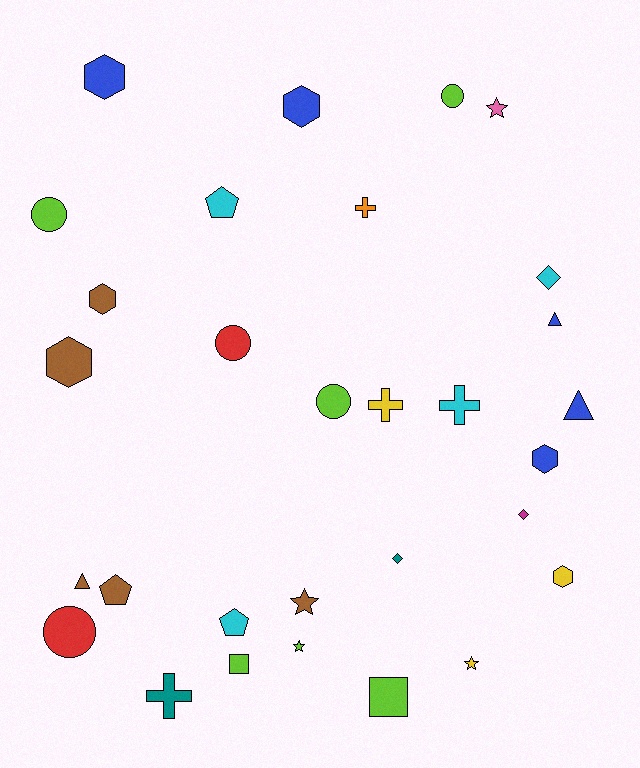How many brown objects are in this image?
There are 5 brown objects.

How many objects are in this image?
There are 30 objects.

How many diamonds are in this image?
There are 3 diamonds.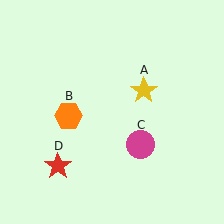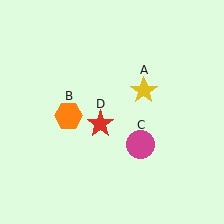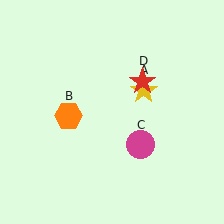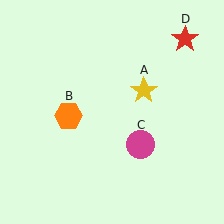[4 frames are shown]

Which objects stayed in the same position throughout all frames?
Yellow star (object A) and orange hexagon (object B) and magenta circle (object C) remained stationary.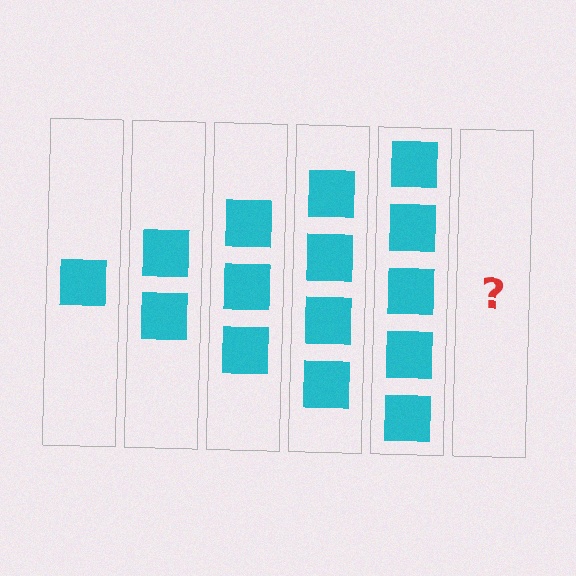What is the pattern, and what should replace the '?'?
The pattern is that each step adds one more square. The '?' should be 6 squares.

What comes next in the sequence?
The next element should be 6 squares.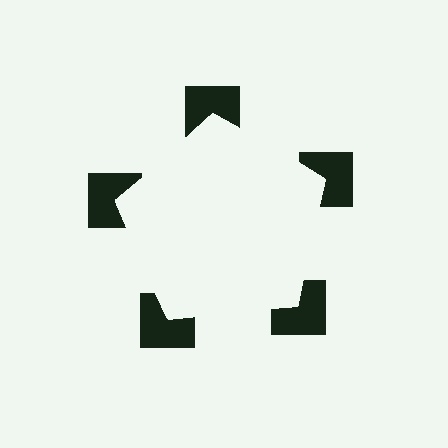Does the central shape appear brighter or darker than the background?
It typically appears slightly brighter than the background, even though no actual brightness change is drawn.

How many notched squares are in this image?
There are 5 — one at each vertex of the illusory pentagon.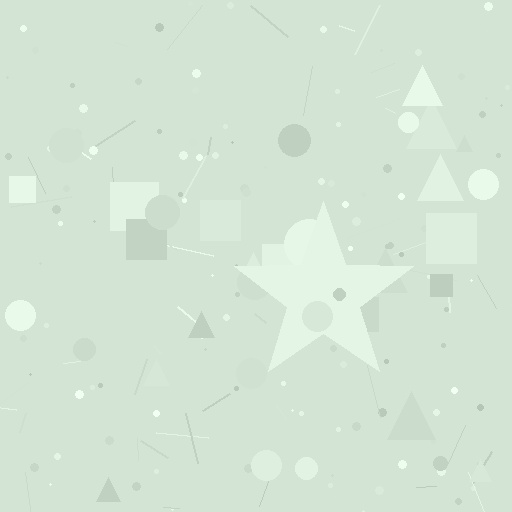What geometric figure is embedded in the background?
A star is embedded in the background.